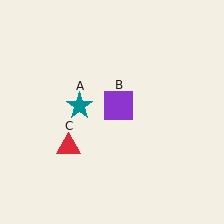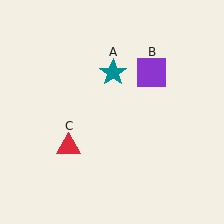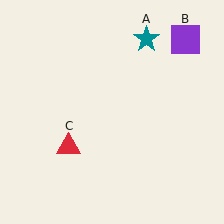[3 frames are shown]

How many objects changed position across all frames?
2 objects changed position: teal star (object A), purple square (object B).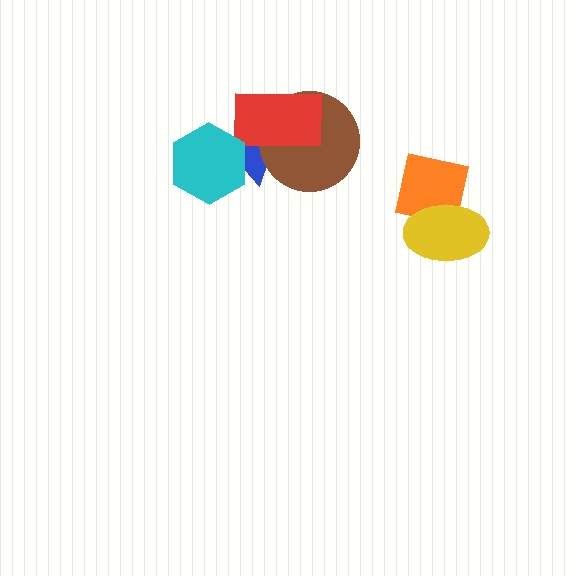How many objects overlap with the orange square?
1 object overlaps with the orange square.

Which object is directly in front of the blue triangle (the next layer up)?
The brown circle is directly in front of the blue triangle.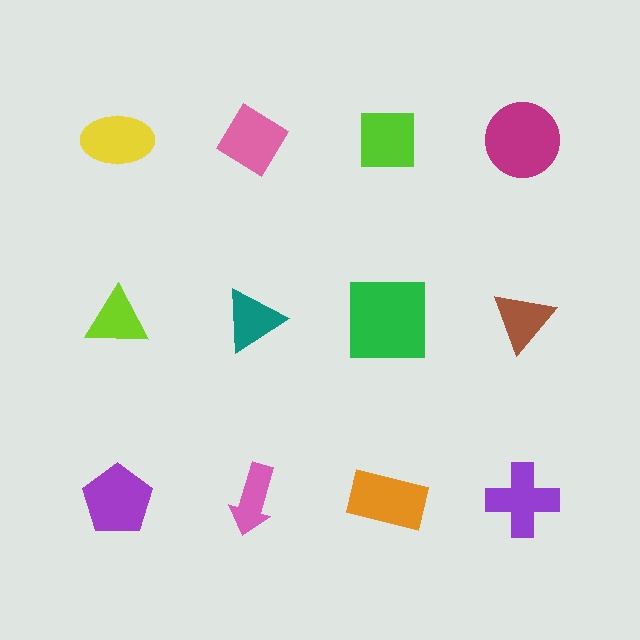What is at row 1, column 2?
A pink diamond.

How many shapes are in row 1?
4 shapes.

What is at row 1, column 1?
A yellow ellipse.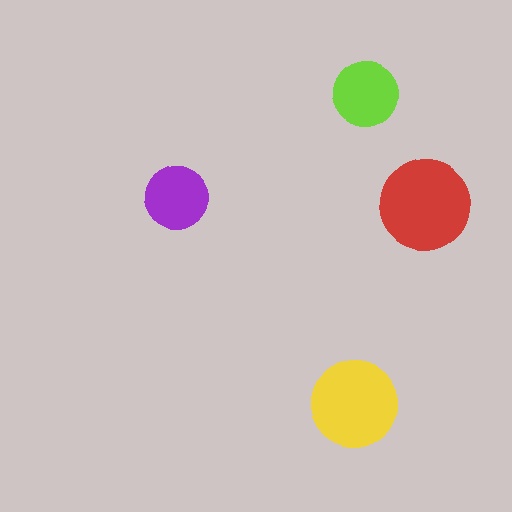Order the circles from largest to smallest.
the red one, the yellow one, the lime one, the purple one.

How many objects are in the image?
There are 4 objects in the image.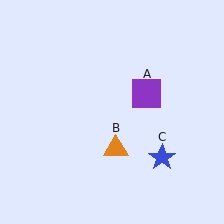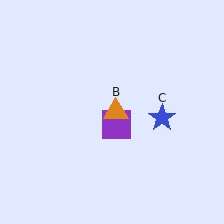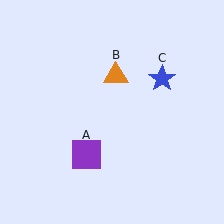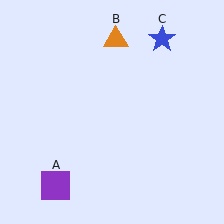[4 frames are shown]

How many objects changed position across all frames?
3 objects changed position: purple square (object A), orange triangle (object B), blue star (object C).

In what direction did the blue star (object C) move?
The blue star (object C) moved up.